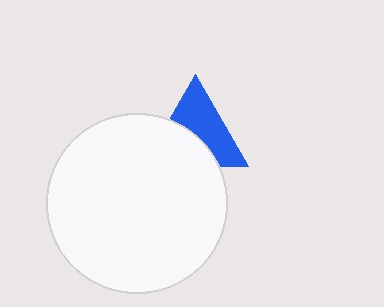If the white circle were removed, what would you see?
You would see the complete blue triangle.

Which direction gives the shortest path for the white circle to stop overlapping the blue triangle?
Moving down gives the shortest separation.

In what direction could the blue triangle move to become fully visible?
The blue triangle could move up. That would shift it out from behind the white circle entirely.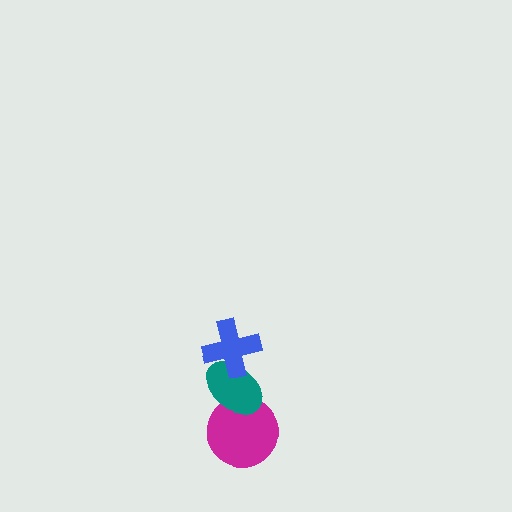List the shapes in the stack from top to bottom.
From top to bottom: the blue cross, the teal ellipse, the magenta circle.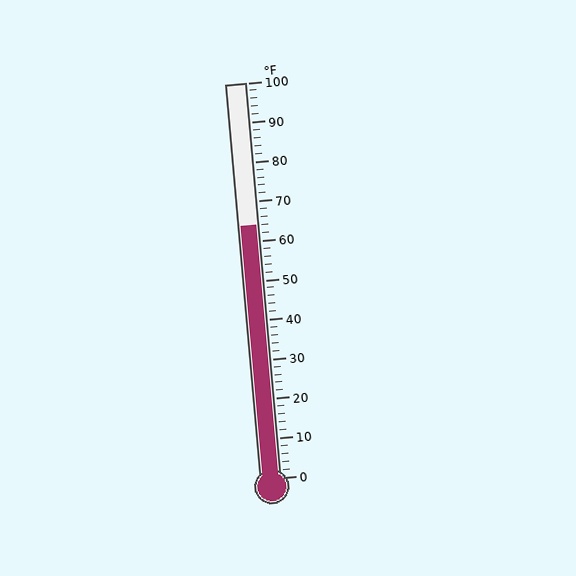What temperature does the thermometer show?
The thermometer shows approximately 64°F.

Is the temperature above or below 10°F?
The temperature is above 10°F.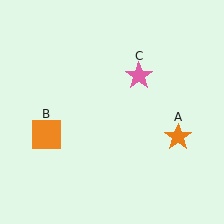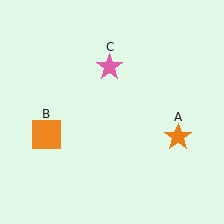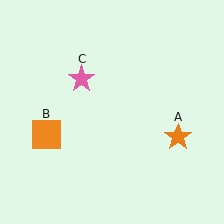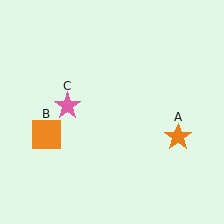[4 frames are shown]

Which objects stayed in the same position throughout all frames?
Orange star (object A) and orange square (object B) remained stationary.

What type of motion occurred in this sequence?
The pink star (object C) rotated counterclockwise around the center of the scene.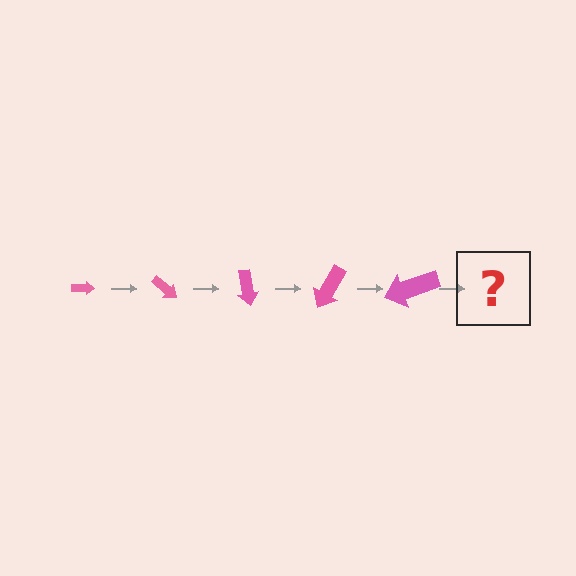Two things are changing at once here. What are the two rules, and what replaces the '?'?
The two rules are that the arrow grows larger each step and it rotates 40 degrees each step. The '?' should be an arrow, larger than the previous one and rotated 200 degrees from the start.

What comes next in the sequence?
The next element should be an arrow, larger than the previous one and rotated 200 degrees from the start.